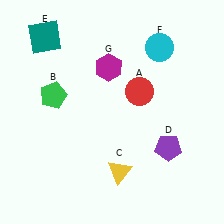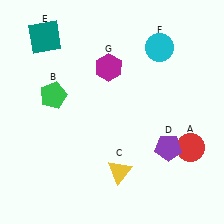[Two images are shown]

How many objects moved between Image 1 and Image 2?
1 object moved between the two images.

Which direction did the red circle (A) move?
The red circle (A) moved down.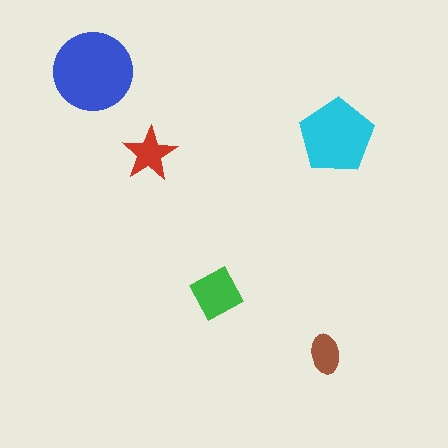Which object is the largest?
The blue circle.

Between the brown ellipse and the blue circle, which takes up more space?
The blue circle.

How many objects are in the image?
There are 5 objects in the image.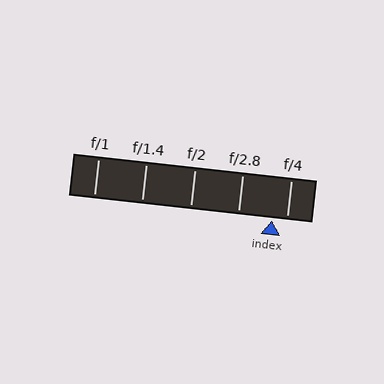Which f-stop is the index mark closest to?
The index mark is closest to f/4.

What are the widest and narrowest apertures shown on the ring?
The widest aperture shown is f/1 and the narrowest is f/4.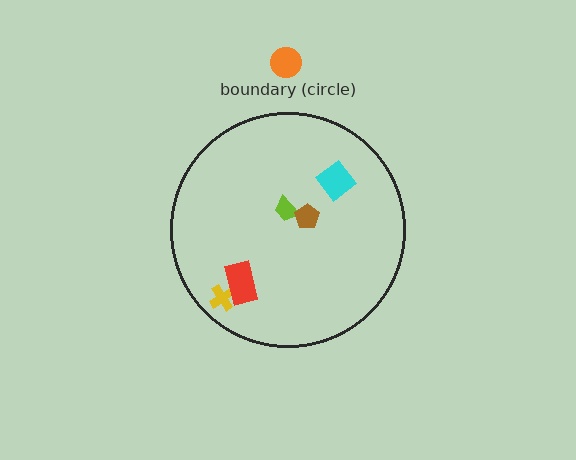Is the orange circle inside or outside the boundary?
Outside.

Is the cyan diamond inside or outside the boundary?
Inside.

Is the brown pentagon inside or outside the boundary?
Inside.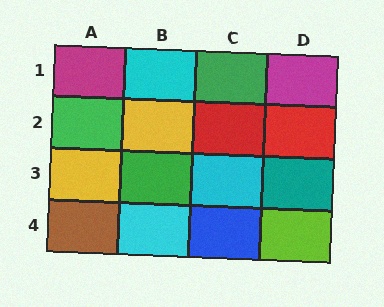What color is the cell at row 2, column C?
Red.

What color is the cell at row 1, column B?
Cyan.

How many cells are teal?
1 cell is teal.